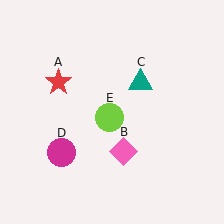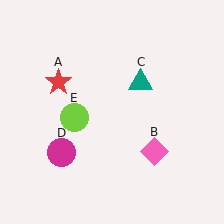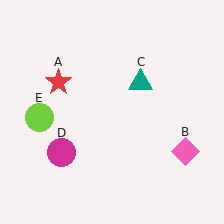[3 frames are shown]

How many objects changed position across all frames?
2 objects changed position: pink diamond (object B), lime circle (object E).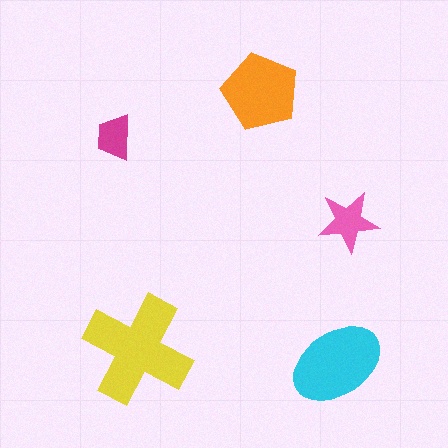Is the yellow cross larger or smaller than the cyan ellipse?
Larger.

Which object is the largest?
The yellow cross.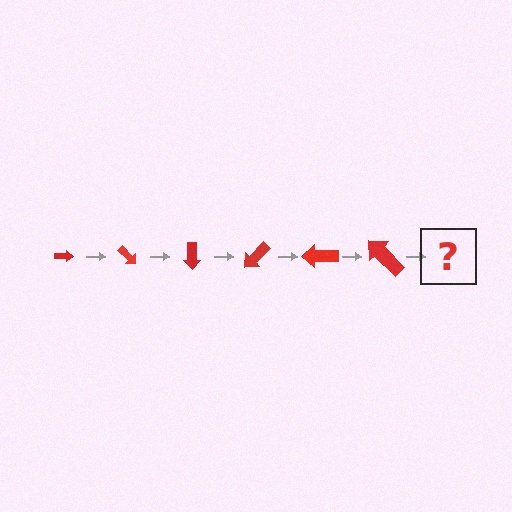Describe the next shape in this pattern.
It should be an arrow, larger than the previous one and rotated 270 degrees from the start.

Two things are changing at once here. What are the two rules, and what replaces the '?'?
The two rules are that the arrow grows larger each step and it rotates 45 degrees each step. The '?' should be an arrow, larger than the previous one and rotated 270 degrees from the start.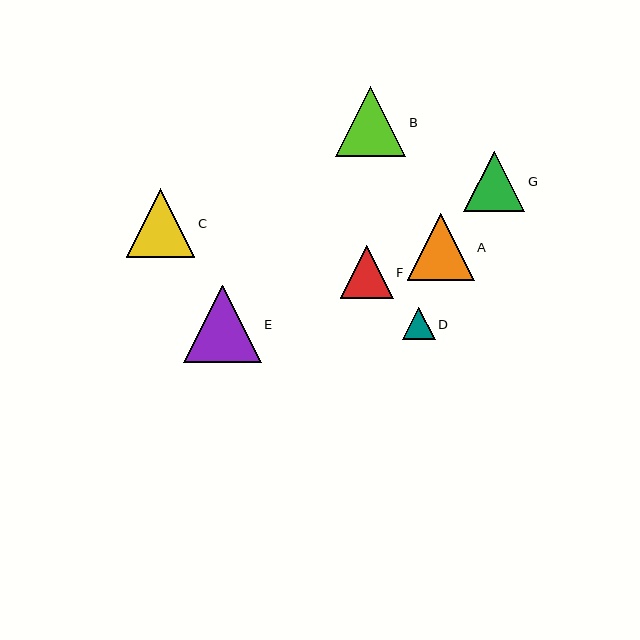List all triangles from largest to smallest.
From largest to smallest: E, B, C, A, G, F, D.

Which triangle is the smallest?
Triangle D is the smallest with a size of approximately 33 pixels.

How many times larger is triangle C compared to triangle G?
Triangle C is approximately 1.1 times the size of triangle G.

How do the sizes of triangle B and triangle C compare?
Triangle B and triangle C are approximately the same size.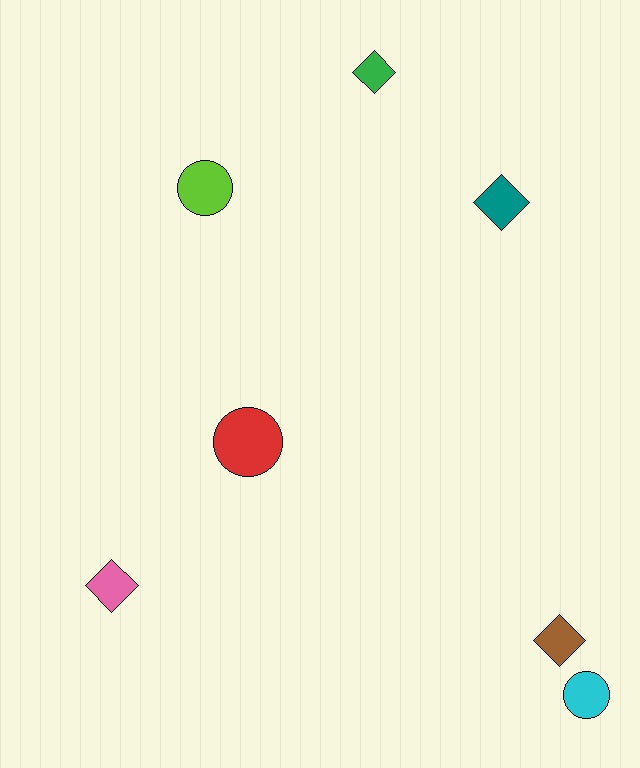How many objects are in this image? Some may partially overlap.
There are 7 objects.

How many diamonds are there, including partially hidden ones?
There are 4 diamonds.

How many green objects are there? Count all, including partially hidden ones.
There is 1 green object.